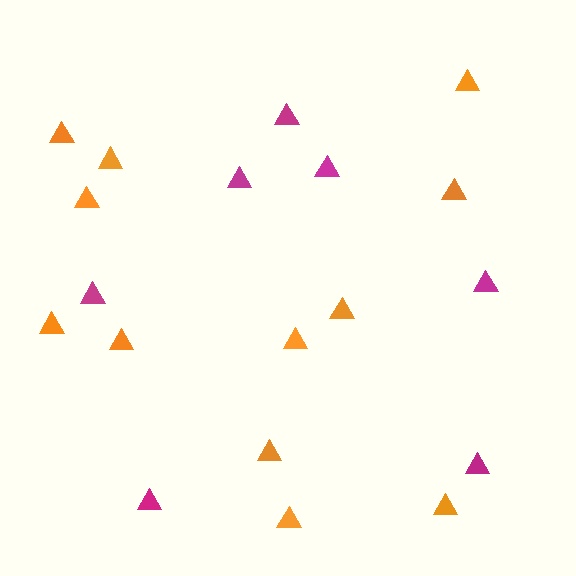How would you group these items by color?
There are 2 groups: one group of magenta triangles (7) and one group of orange triangles (12).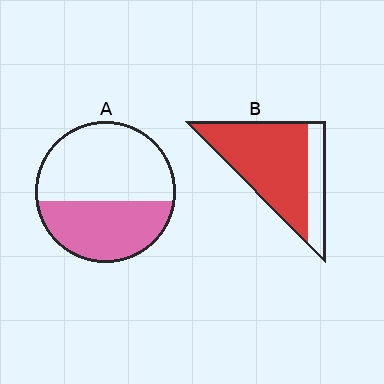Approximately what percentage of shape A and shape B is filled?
A is approximately 40% and B is approximately 75%.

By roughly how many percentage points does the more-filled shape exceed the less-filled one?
By roughly 35 percentage points (B over A).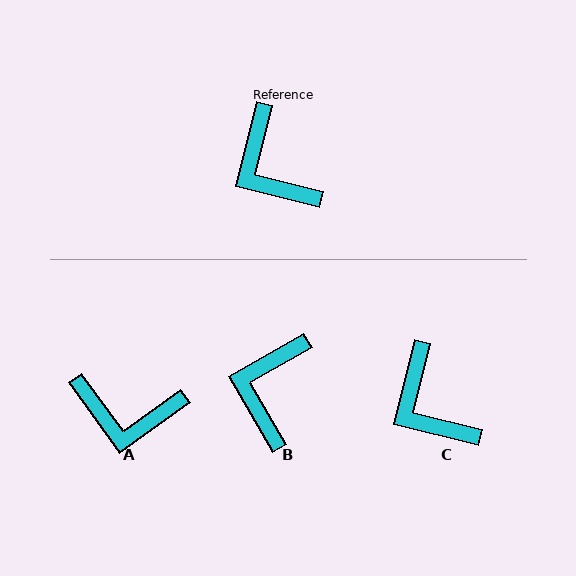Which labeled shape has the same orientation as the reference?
C.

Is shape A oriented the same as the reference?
No, it is off by about 50 degrees.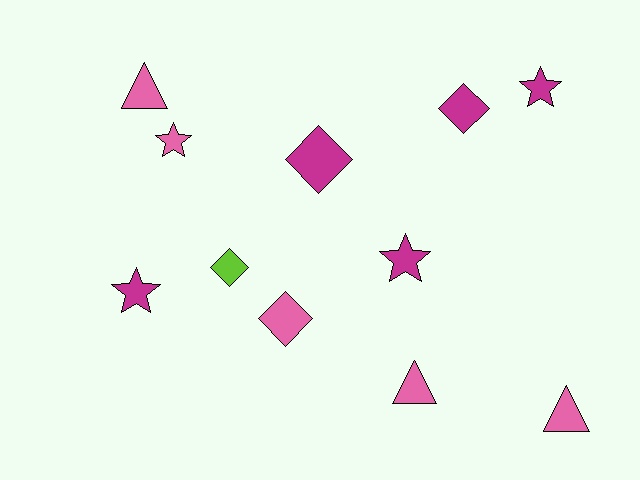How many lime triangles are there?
There are no lime triangles.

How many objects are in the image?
There are 11 objects.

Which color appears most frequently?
Pink, with 5 objects.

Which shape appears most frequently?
Star, with 4 objects.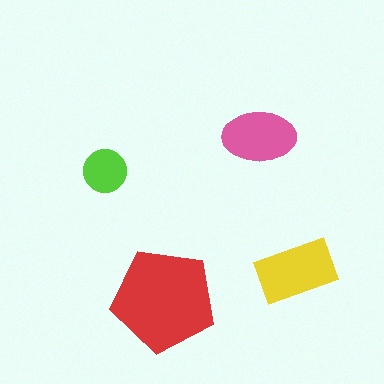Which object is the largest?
The red pentagon.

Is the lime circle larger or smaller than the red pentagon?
Smaller.